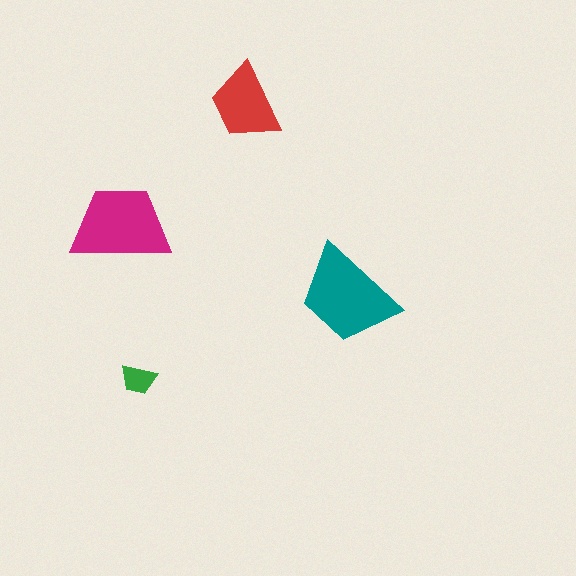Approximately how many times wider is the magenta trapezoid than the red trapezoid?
About 1.5 times wider.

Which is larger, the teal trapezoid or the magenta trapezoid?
The teal one.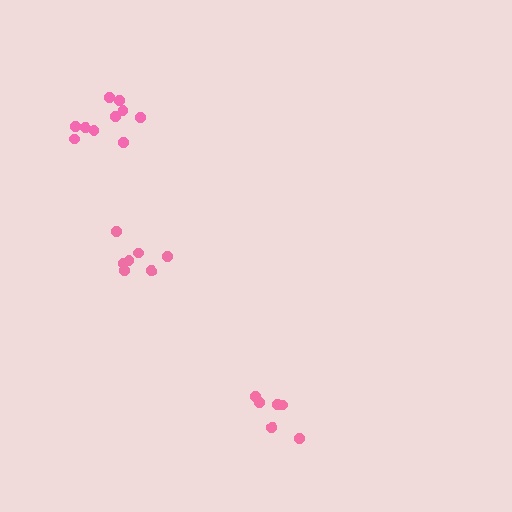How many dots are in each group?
Group 1: 7 dots, Group 2: 6 dots, Group 3: 10 dots (23 total).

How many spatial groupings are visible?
There are 3 spatial groupings.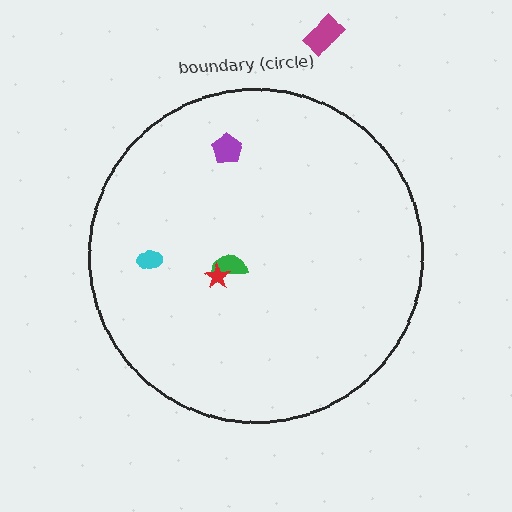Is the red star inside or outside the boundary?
Inside.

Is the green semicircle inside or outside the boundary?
Inside.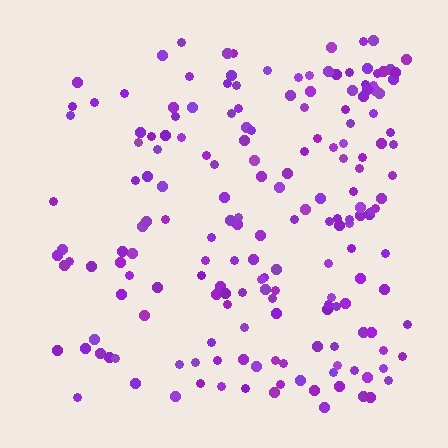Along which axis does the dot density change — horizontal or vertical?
Horizontal.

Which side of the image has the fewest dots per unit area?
The left.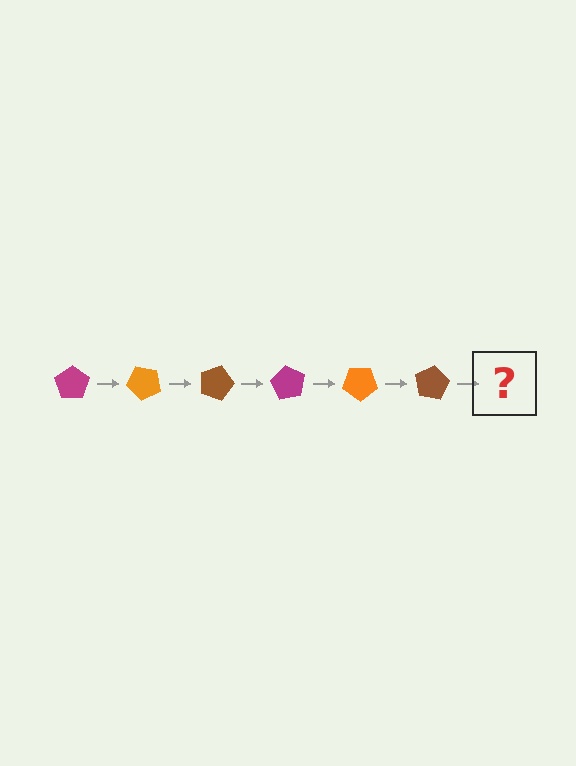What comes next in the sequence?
The next element should be a magenta pentagon, rotated 270 degrees from the start.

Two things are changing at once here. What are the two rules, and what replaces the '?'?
The two rules are that it rotates 45 degrees each step and the color cycles through magenta, orange, and brown. The '?' should be a magenta pentagon, rotated 270 degrees from the start.